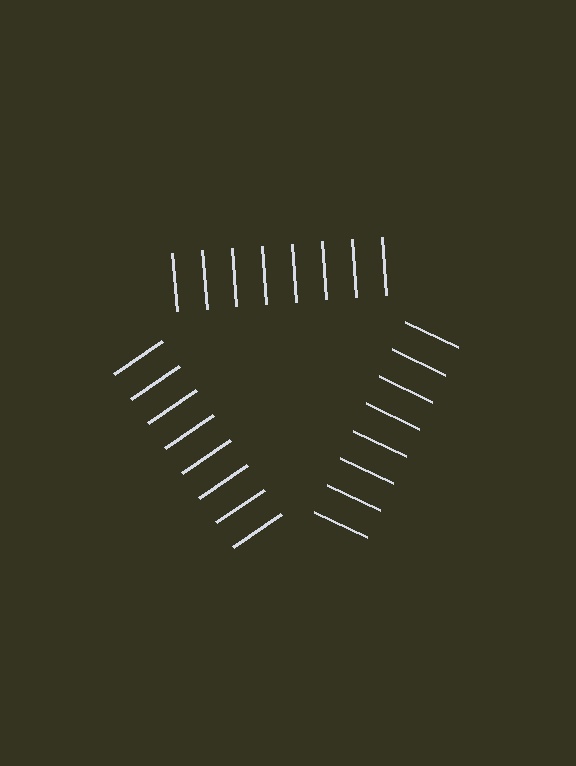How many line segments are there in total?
24 — 8 along each of the 3 edges.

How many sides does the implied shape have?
3 sides — the line-ends trace a triangle.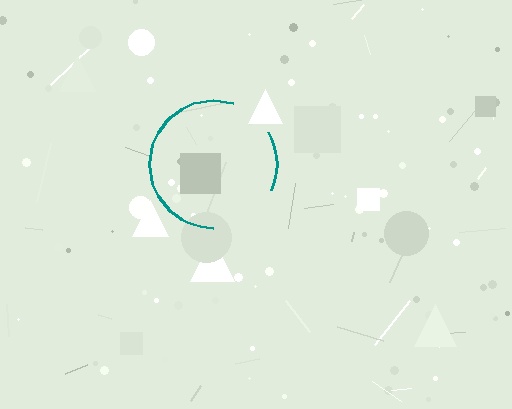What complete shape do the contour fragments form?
The contour fragments form a circle.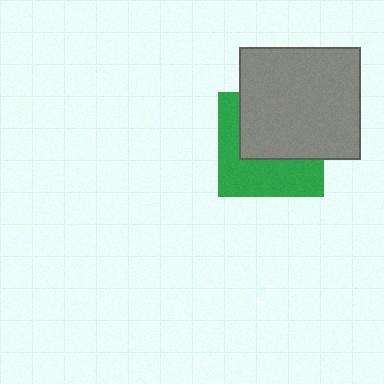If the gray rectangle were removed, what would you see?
You would see the complete green square.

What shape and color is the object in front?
The object in front is a gray rectangle.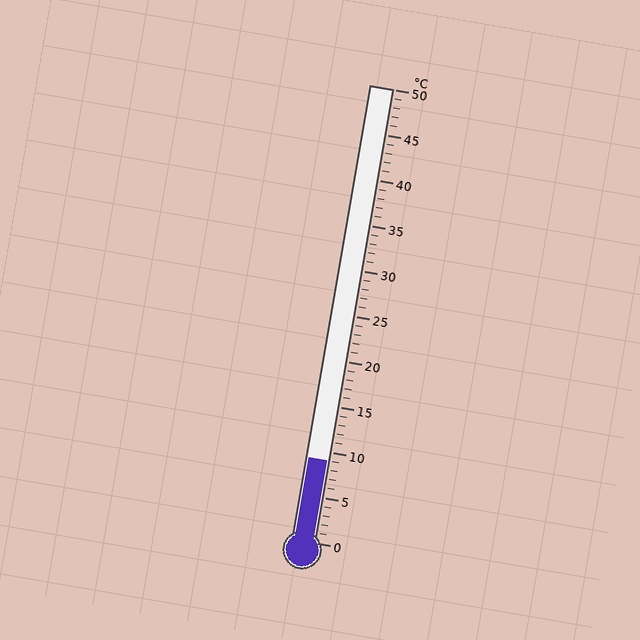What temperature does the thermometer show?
The thermometer shows approximately 9°C.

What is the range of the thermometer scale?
The thermometer scale ranges from 0°C to 50°C.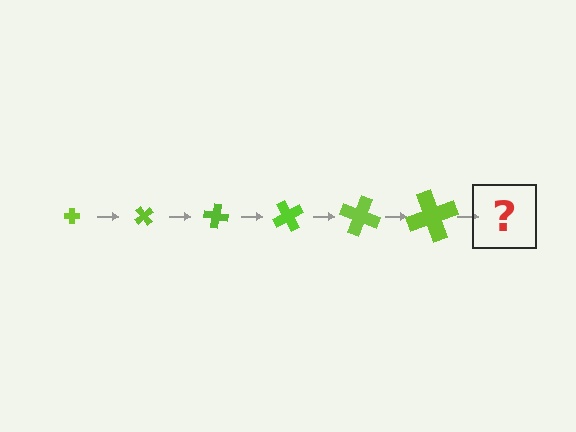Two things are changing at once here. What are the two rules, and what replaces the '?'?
The two rules are that the cross grows larger each step and it rotates 50 degrees each step. The '?' should be a cross, larger than the previous one and rotated 300 degrees from the start.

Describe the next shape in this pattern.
It should be a cross, larger than the previous one and rotated 300 degrees from the start.